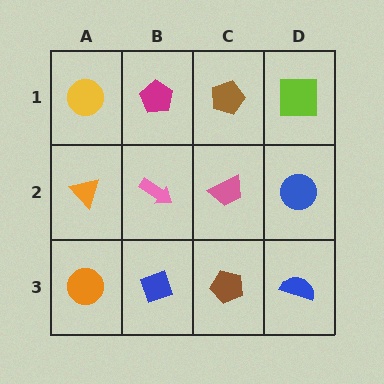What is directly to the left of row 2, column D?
A pink trapezoid.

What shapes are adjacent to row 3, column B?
A pink arrow (row 2, column B), an orange circle (row 3, column A), a brown pentagon (row 3, column C).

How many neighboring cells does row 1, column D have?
2.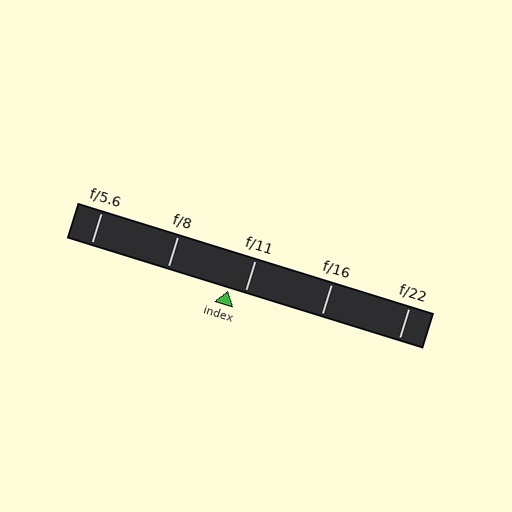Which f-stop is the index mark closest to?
The index mark is closest to f/11.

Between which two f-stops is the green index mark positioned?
The index mark is between f/8 and f/11.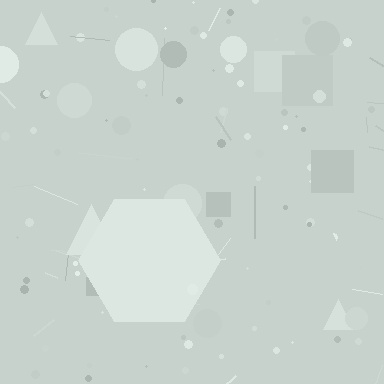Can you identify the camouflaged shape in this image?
The camouflaged shape is a hexagon.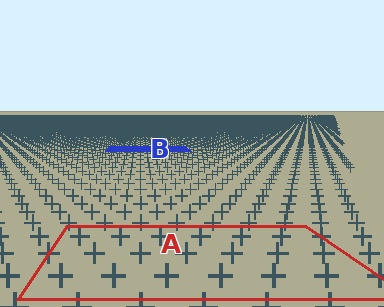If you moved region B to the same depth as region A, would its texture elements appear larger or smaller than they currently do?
They would appear larger. At a closer depth, the same texture elements are projected at a bigger on-screen size.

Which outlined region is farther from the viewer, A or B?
Region B is farther from the viewer — the texture elements inside it appear smaller and more densely packed.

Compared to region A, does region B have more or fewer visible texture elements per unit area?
Region B has more texture elements per unit area — they are packed more densely because it is farther away.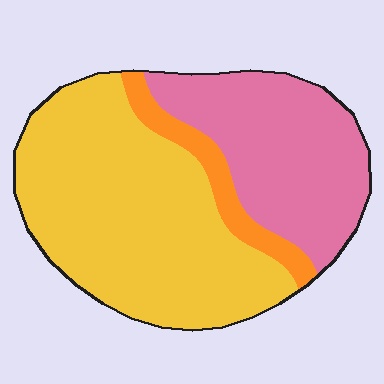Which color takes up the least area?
Orange, at roughly 10%.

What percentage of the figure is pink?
Pink covers 34% of the figure.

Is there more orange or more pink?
Pink.